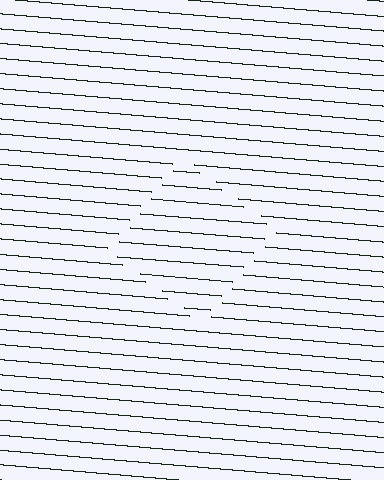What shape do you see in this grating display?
An illusory square. The interior of the shape contains the same grating, shifted by half a period — the contour is defined by the phase discontinuity where line-ends from the inner and outer gratings abut.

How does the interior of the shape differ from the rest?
The interior of the shape contains the same grating, shifted by half a period — the contour is defined by the phase discontinuity where line-ends from the inner and outer gratings abut.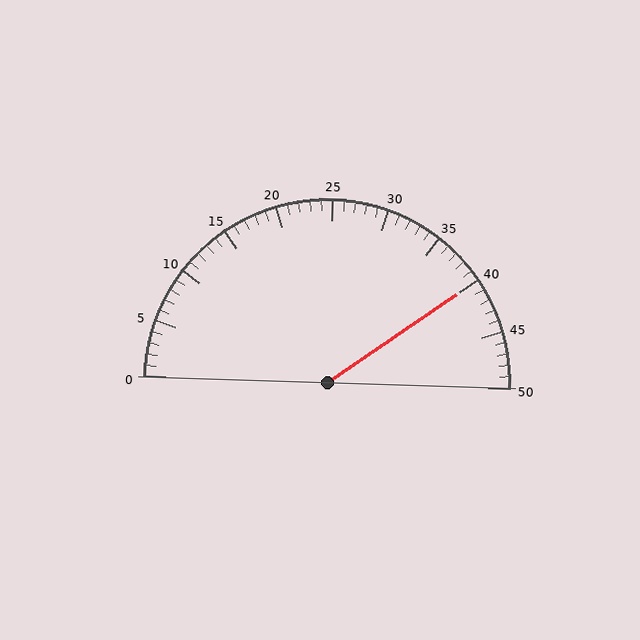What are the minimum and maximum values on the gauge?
The gauge ranges from 0 to 50.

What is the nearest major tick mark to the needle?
The nearest major tick mark is 40.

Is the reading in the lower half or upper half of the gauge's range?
The reading is in the upper half of the range (0 to 50).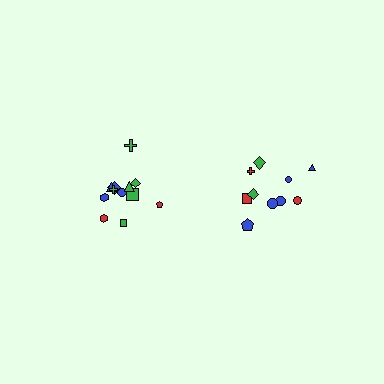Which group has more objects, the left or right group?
The left group.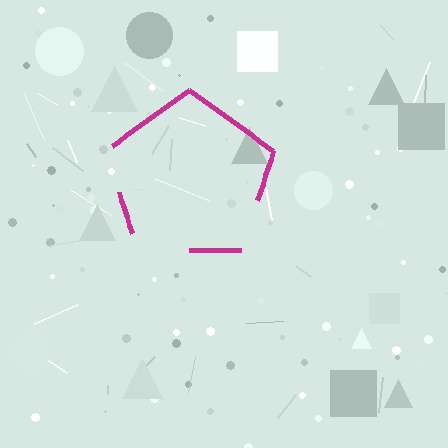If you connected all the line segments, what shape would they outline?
They would outline a pentagon.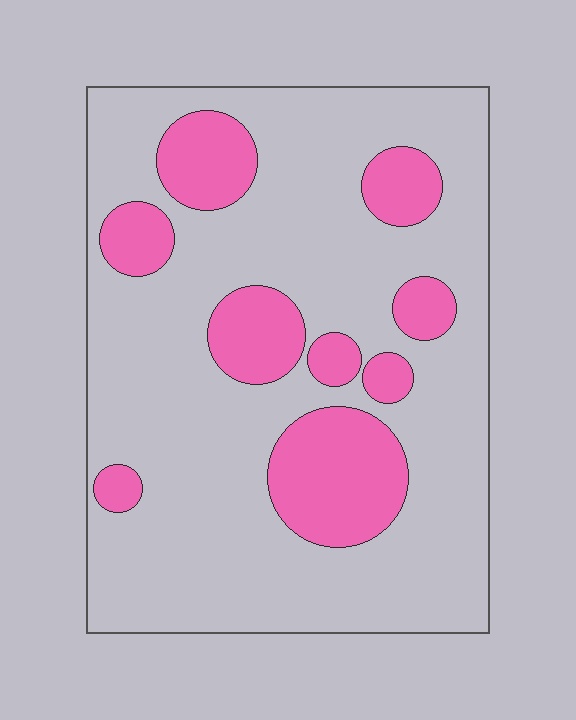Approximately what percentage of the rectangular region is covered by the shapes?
Approximately 25%.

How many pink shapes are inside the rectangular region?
9.